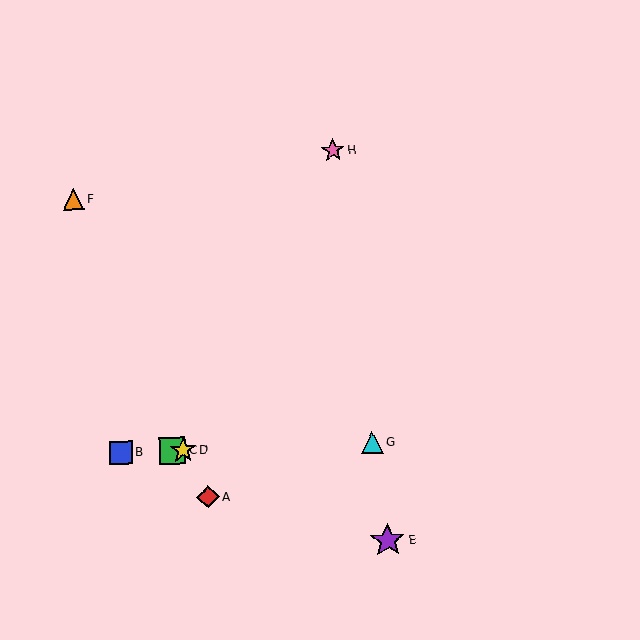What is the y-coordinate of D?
Object D is at y≈450.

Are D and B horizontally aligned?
Yes, both are at y≈450.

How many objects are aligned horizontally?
4 objects (B, C, D, G) are aligned horizontally.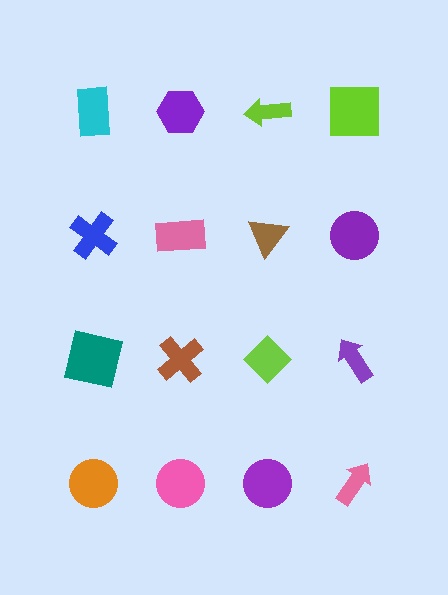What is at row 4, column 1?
An orange circle.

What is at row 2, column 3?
A brown triangle.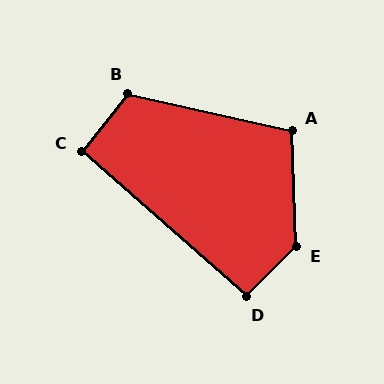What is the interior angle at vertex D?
Approximately 94 degrees (approximately right).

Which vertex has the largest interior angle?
E, at approximately 133 degrees.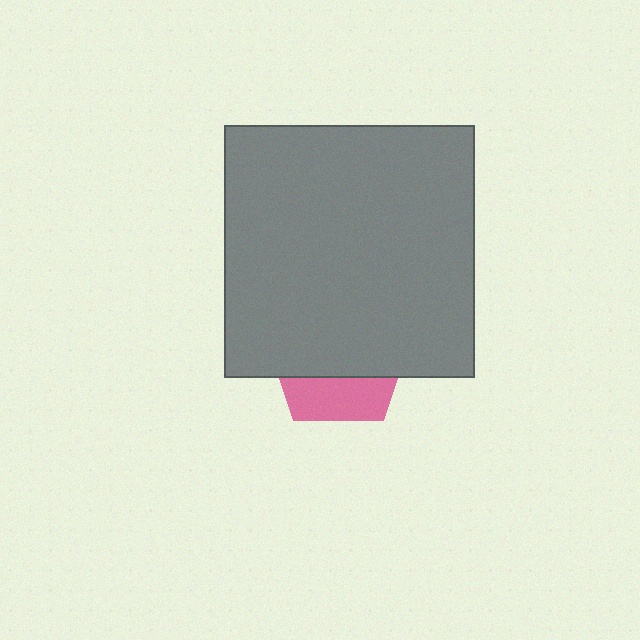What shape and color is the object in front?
The object in front is a gray rectangle.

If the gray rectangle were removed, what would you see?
You would see the complete pink pentagon.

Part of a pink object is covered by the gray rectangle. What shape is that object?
It is a pentagon.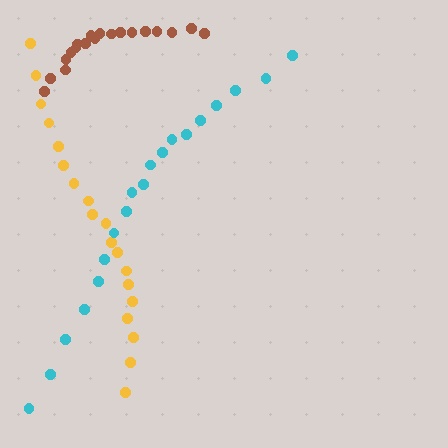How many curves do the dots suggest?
There are 3 distinct paths.